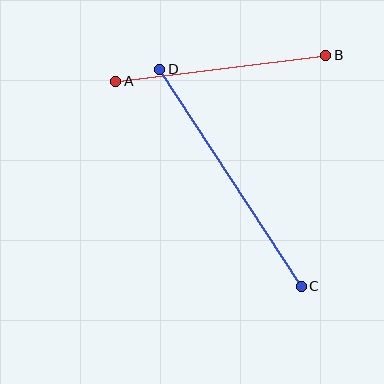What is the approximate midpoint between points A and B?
The midpoint is at approximately (221, 68) pixels.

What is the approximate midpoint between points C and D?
The midpoint is at approximately (230, 178) pixels.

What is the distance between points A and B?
The distance is approximately 212 pixels.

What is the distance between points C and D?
The distance is approximately 259 pixels.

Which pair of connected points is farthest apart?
Points C and D are farthest apart.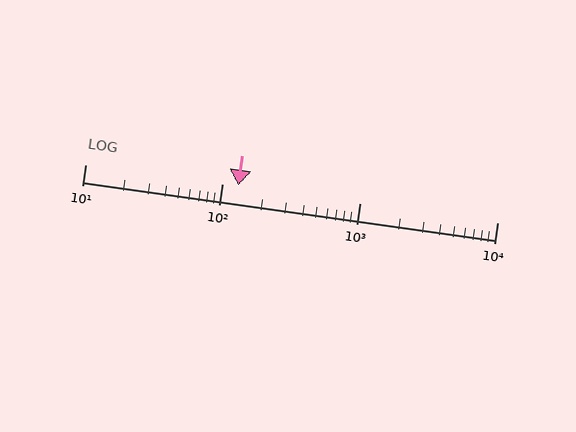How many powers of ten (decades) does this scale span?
The scale spans 3 decades, from 10 to 10000.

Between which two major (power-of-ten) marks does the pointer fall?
The pointer is between 100 and 1000.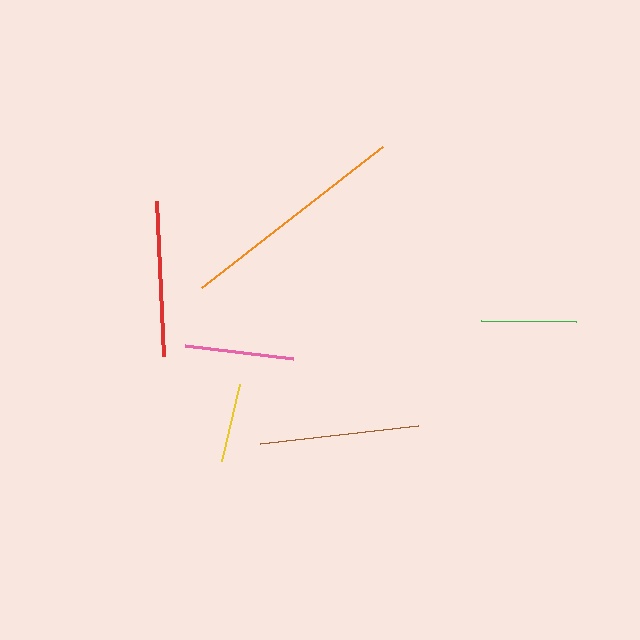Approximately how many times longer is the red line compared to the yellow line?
The red line is approximately 2.0 times the length of the yellow line.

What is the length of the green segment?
The green segment is approximately 96 pixels long.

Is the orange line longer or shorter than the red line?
The orange line is longer than the red line.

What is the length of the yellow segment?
The yellow segment is approximately 79 pixels long.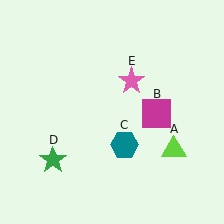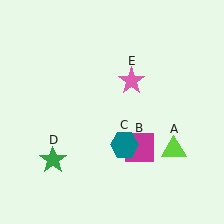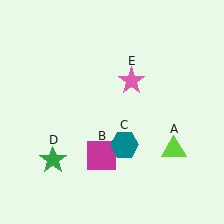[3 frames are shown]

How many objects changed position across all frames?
1 object changed position: magenta square (object B).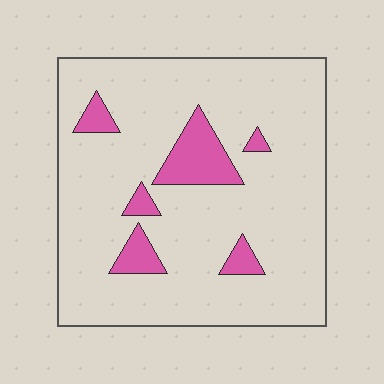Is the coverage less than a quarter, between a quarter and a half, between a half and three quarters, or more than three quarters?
Less than a quarter.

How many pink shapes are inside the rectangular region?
6.